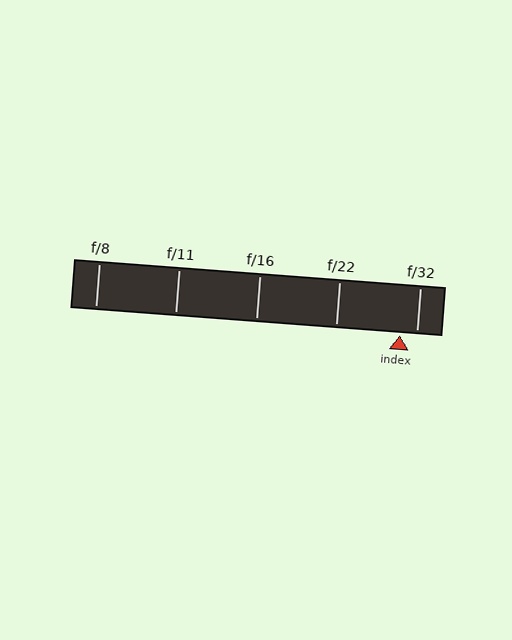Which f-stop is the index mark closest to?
The index mark is closest to f/32.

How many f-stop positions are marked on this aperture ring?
There are 5 f-stop positions marked.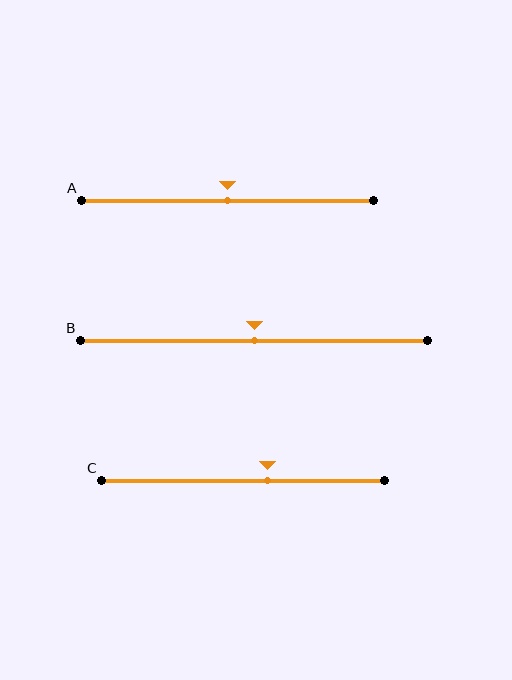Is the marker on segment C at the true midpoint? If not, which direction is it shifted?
No, the marker on segment C is shifted to the right by about 9% of the segment length.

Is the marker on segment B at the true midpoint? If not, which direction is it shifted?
Yes, the marker on segment B is at the true midpoint.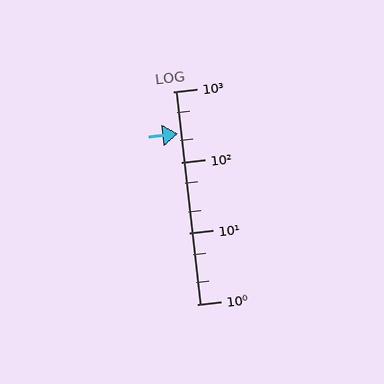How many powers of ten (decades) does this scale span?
The scale spans 3 decades, from 1 to 1000.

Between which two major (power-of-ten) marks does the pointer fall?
The pointer is between 100 and 1000.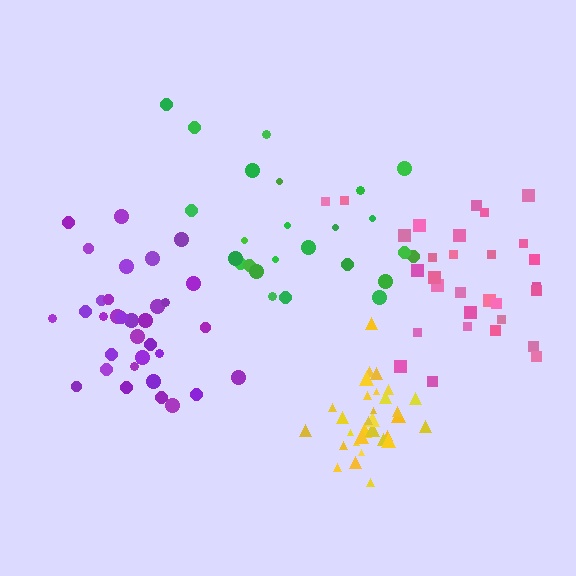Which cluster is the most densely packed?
Yellow.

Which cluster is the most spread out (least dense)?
Green.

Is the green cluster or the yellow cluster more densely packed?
Yellow.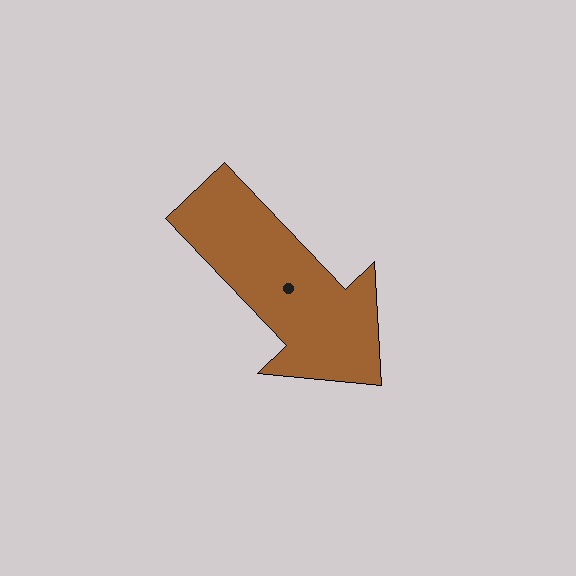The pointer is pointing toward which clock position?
Roughly 5 o'clock.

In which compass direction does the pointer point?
Southeast.